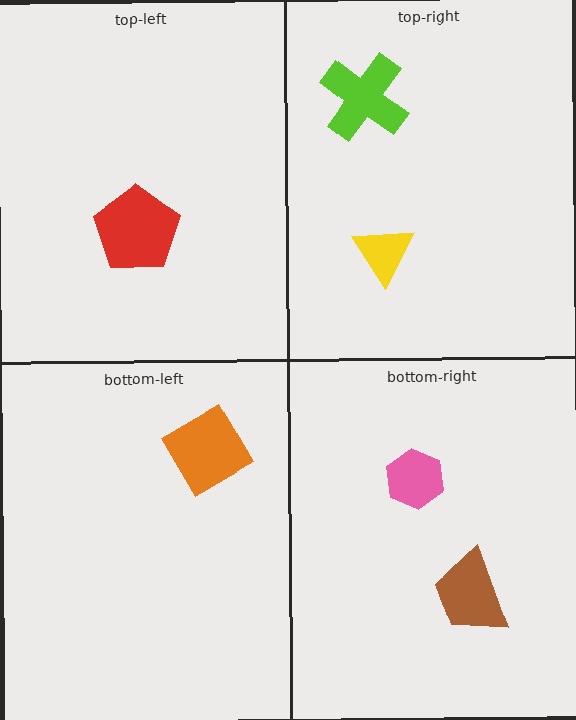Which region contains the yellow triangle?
The top-right region.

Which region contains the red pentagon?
The top-left region.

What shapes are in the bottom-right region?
The pink hexagon, the brown trapezoid.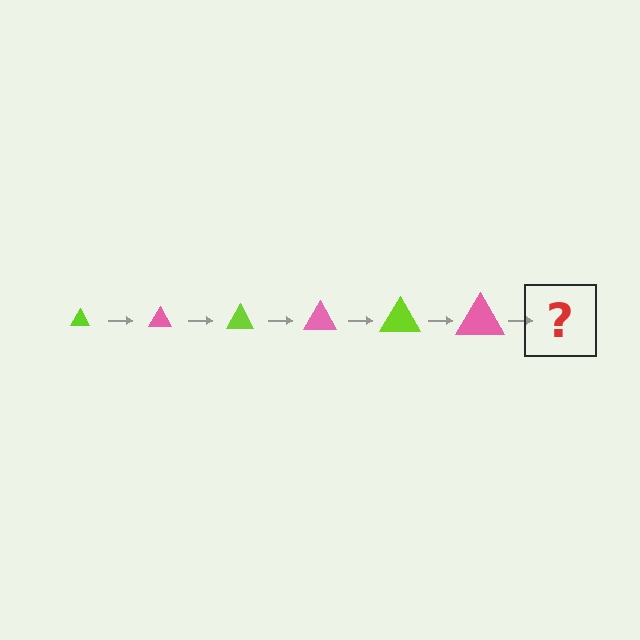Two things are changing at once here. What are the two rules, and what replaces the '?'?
The two rules are that the triangle grows larger each step and the color cycles through lime and pink. The '?' should be a lime triangle, larger than the previous one.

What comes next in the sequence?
The next element should be a lime triangle, larger than the previous one.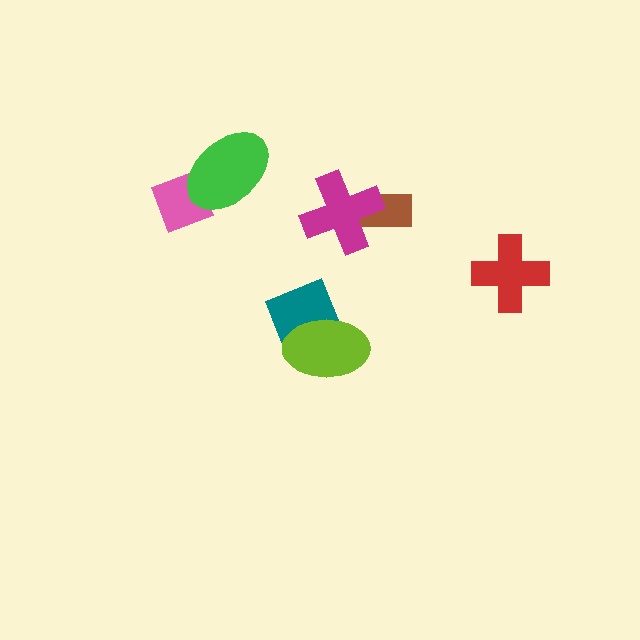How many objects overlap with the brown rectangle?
1 object overlaps with the brown rectangle.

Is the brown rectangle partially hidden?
Yes, it is partially covered by another shape.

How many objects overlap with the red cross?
0 objects overlap with the red cross.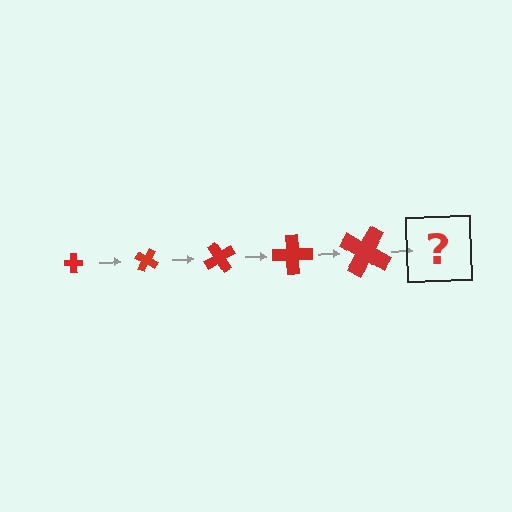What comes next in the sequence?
The next element should be a cross, larger than the previous one and rotated 150 degrees from the start.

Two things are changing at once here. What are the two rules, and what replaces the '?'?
The two rules are that the cross grows larger each step and it rotates 30 degrees each step. The '?' should be a cross, larger than the previous one and rotated 150 degrees from the start.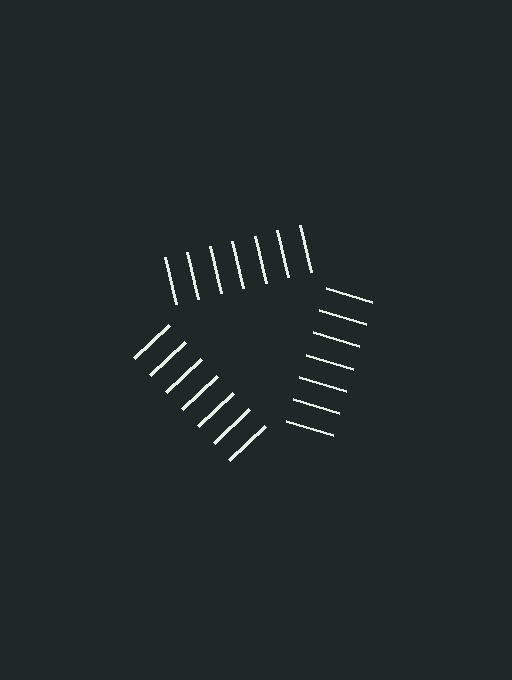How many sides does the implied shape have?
3 sides — the line-ends trace a triangle.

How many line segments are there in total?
21 — 7 along each of the 3 edges.